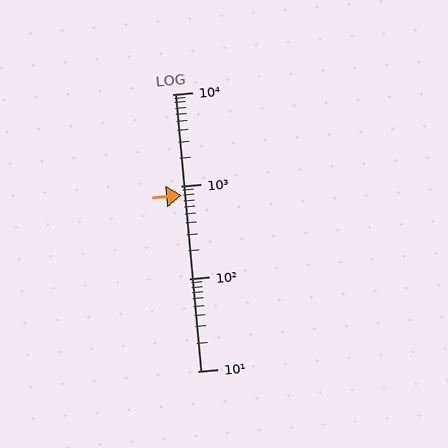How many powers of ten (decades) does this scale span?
The scale spans 3 decades, from 10 to 10000.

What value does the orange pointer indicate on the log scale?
The pointer indicates approximately 800.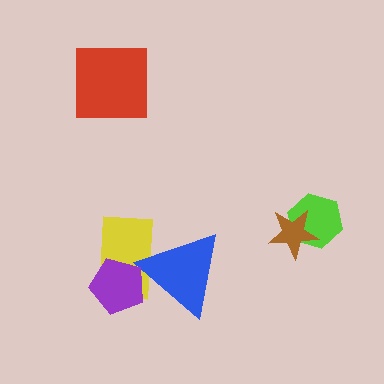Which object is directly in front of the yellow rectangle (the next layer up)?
The blue triangle is directly in front of the yellow rectangle.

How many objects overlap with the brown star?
1 object overlaps with the brown star.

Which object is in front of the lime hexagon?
The brown star is in front of the lime hexagon.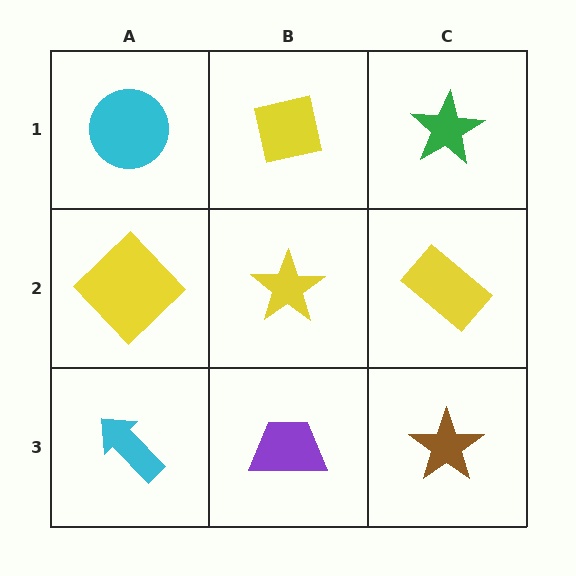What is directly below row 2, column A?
A cyan arrow.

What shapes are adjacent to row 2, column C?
A green star (row 1, column C), a brown star (row 3, column C), a yellow star (row 2, column B).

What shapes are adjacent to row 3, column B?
A yellow star (row 2, column B), a cyan arrow (row 3, column A), a brown star (row 3, column C).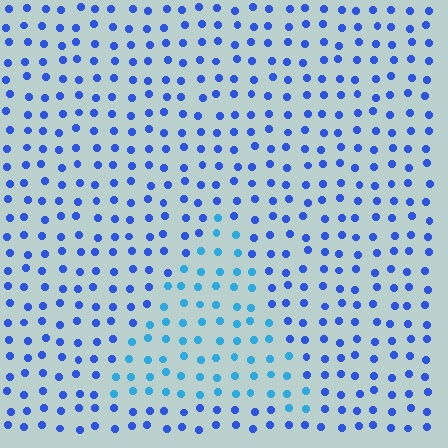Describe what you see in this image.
The image is filled with small blue elements in a uniform arrangement. A triangle-shaped region is visible where the elements are tinted to a slightly different hue, forming a subtle color boundary.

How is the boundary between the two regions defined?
The boundary is defined purely by a slight shift in hue (about 29 degrees). Spacing, size, and orientation are identical on both sides.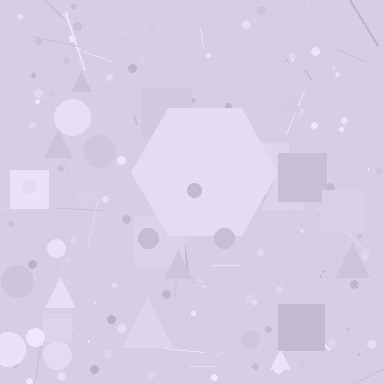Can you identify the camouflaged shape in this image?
The camouflaged shape is a hexagon.